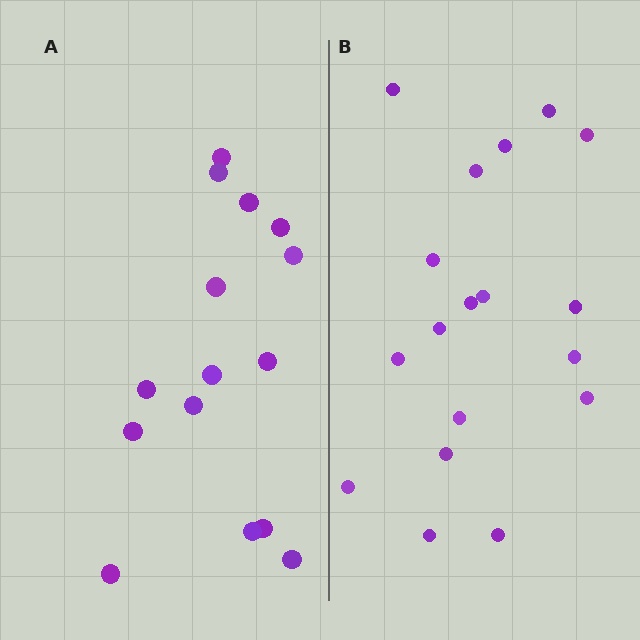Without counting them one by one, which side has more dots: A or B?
Region B (the right region) has more dots.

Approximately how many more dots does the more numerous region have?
Region B has just a few more — roughly 2 or 3 more dots than region A.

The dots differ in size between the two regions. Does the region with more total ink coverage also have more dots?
No. Region A has more total ink coverage because its dots are larger, but region B actually contains more individual dots. Total area can be misleading — the number of items is what matters here.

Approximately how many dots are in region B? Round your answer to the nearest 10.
About 20 dots. (The exact count is 18, which rounds to 20.)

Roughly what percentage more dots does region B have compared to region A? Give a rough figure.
About 20% more.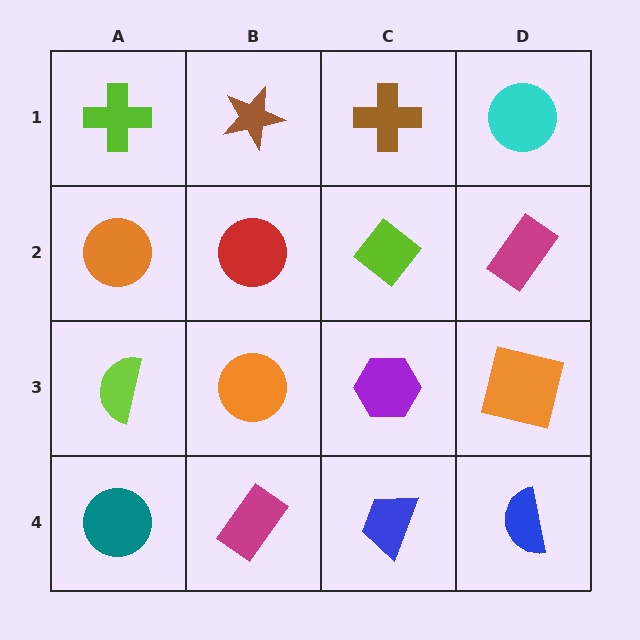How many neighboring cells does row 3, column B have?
4.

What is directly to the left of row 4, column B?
A teal circle.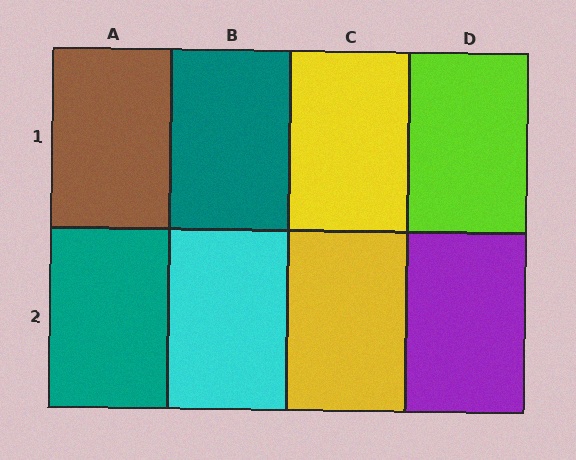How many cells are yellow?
2 cells are yellow.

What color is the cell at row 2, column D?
Purple.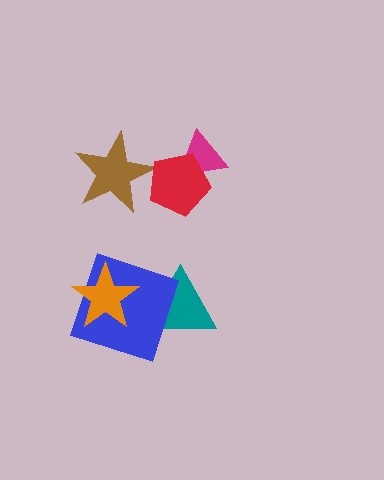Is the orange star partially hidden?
No, no other shape covers it.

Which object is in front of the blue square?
The orange star is in front of the blue square.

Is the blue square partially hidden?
Yes, it is partially covered by another shape.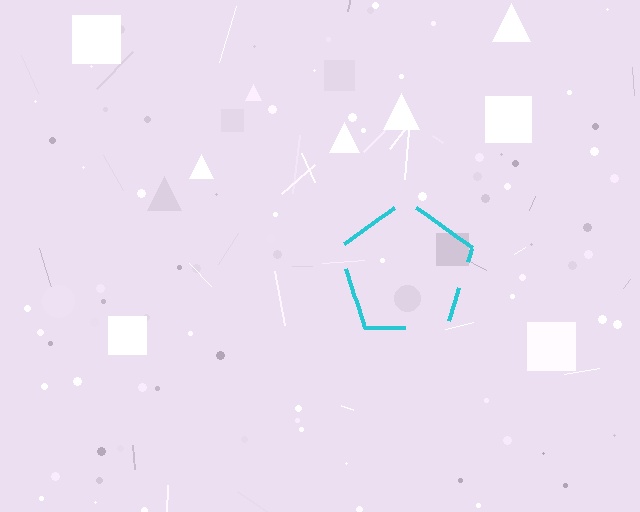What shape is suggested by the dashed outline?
The dashed outline suggests a pentagon.